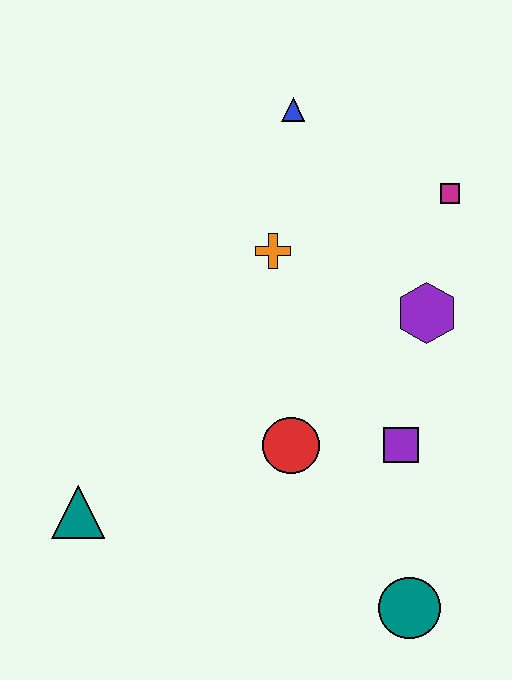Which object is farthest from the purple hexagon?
The teal triangle is farthest from the purple hexagon.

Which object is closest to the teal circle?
The purple square is closest to the teal circle.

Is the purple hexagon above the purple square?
Yes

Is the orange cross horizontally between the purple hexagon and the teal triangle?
Yes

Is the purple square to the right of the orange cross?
Yes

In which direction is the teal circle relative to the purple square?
The teal circle is below the purple square.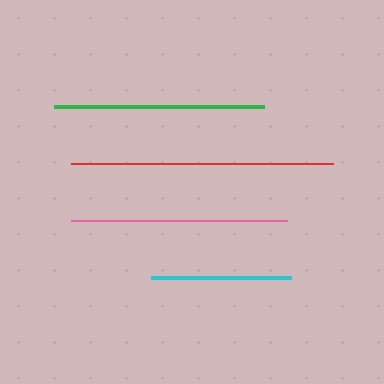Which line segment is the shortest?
The cyan line is the shortest at approximately 140 pixels.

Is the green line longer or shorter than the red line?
The red line is longer than the green line.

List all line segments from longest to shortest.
From longest to shortest: red, pink, green, cyan.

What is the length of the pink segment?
The pink segment is approximately 216 pixels long.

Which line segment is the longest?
The red line is the longest at approximately 262 pixels.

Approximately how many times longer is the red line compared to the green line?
The red line is approximately 1.2 times the length of the green line.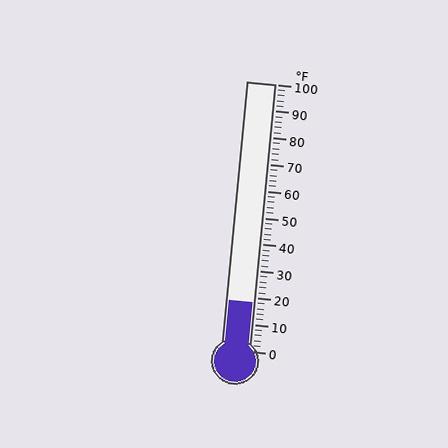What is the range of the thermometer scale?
The thermometer scale ranges from 0°F to 100°F.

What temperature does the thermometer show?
The thermometer shows approximately 18°F.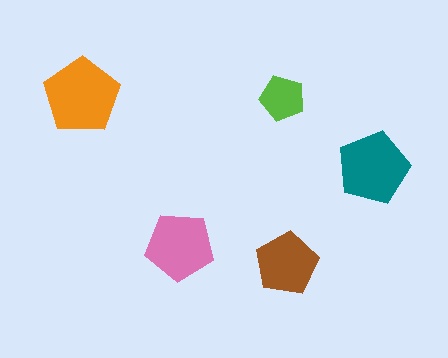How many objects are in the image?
There are 5 objects in the image.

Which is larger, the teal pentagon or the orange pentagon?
The orange one.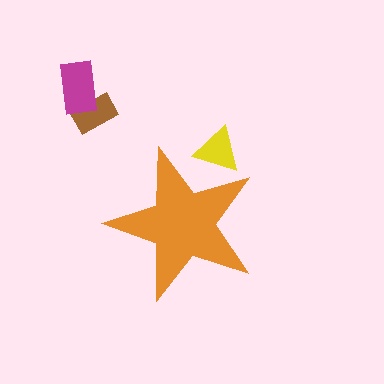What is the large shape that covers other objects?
An orange star.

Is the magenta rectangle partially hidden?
No, the magenta rectangle is fully visible.